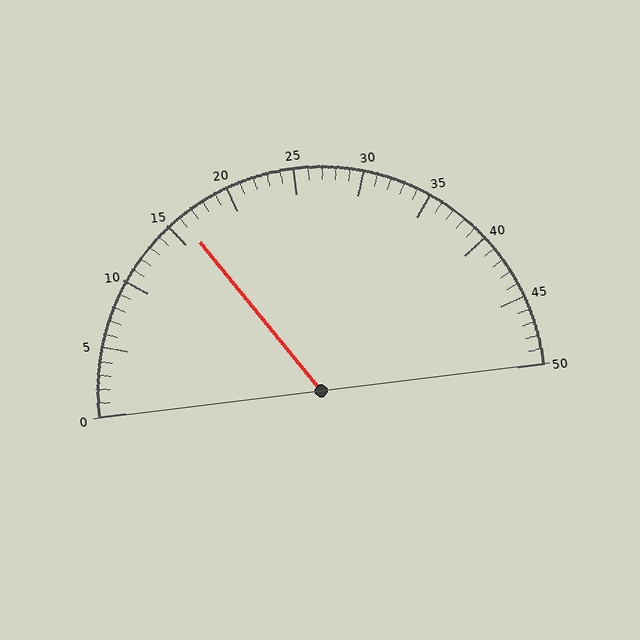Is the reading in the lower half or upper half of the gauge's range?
The reading is in the lower half of the range (0 to 50).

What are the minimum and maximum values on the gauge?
The gauge ranges from 0 to 50.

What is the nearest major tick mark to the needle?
The nearest major tick mark is 15.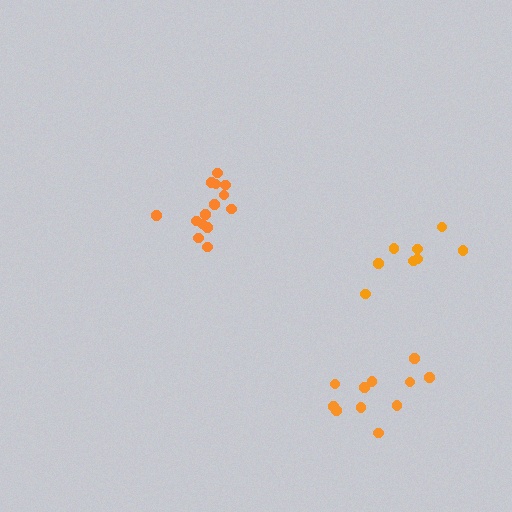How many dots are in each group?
Group 1: 11 dots, Group 2: 14 dots, Group 3: 8 dots (33 total).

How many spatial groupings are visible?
There are 3 spatial groupings.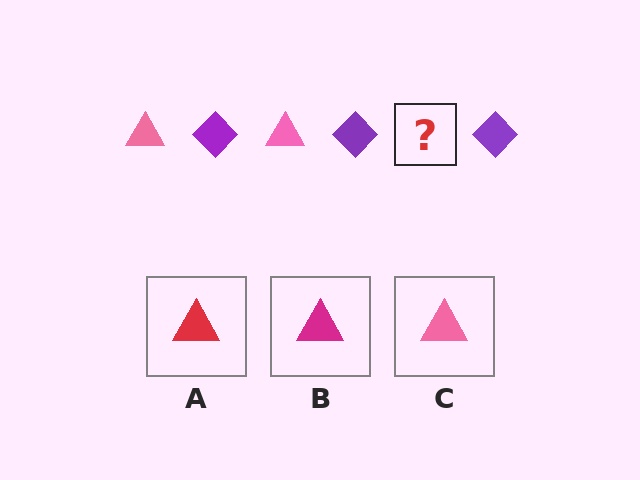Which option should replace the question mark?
Option C.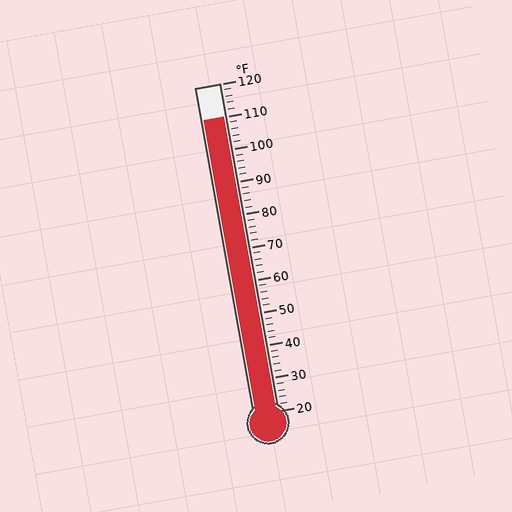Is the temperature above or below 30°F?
The temperature is above 30°F.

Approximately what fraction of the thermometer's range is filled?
The thermometer is filled to approximately 90% of its range.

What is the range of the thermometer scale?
The thermometer scale ranges from 20°F to 120°F.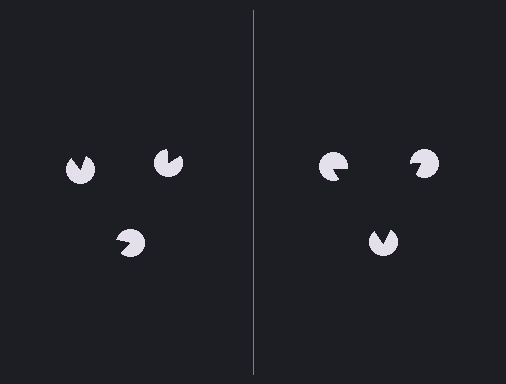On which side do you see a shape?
An illusory triangle appears on the right side. On the left side the wedge cuts are rotated, so no coherent shape forms.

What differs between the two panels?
The pac-man discs are positioned identically on both sides; only the wedge orientations differ. On the right they align to a triangle; on the left they are misaligned.